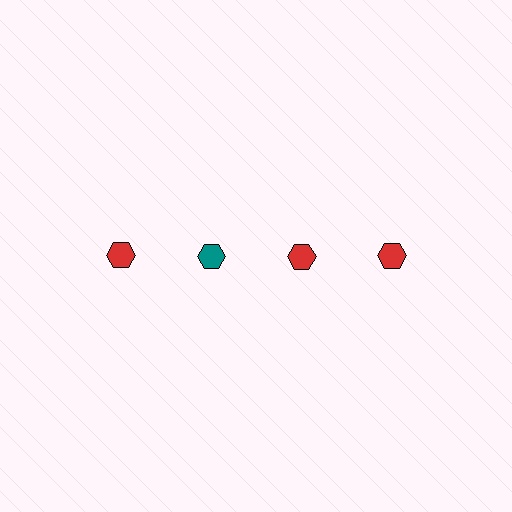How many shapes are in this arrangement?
There are 4 shapes arranged in a grid pattern.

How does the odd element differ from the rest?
It has a different color: teal instead of red.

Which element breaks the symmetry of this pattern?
The teal hexagon in the top row, second from left column breaks the symmetry. All other shapes are red hexagons.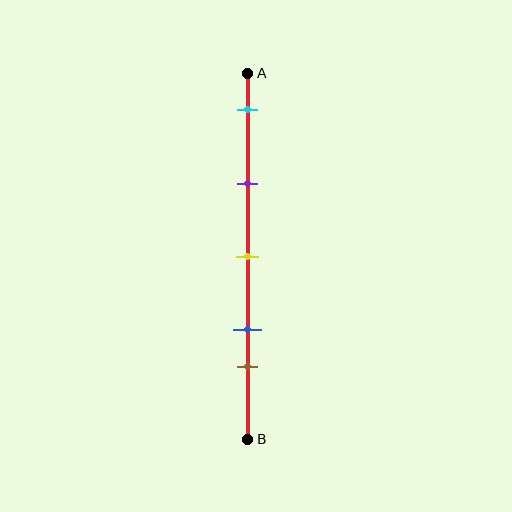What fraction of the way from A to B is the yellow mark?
The yellow mark is approximately 50% (0.5) of the way from A to B.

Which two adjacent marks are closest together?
The blue and brown marks are the closest adjacent pair.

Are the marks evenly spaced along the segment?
No, the marks are not evenly spaced.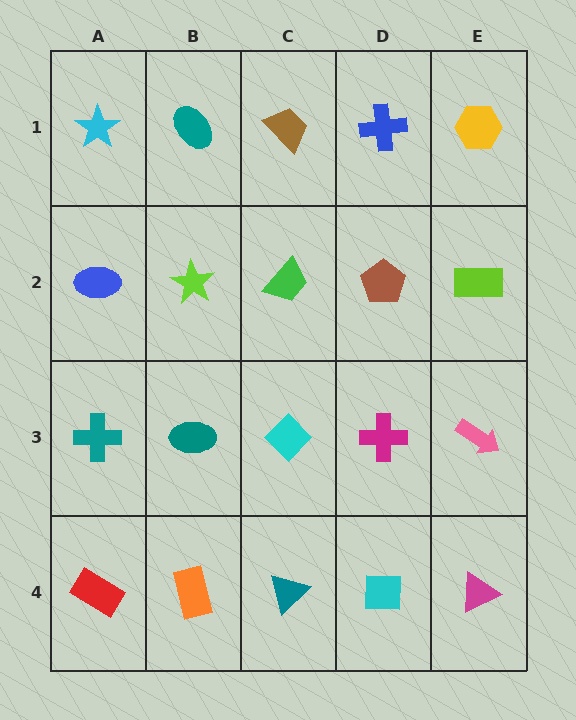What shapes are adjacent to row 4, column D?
A magenta cross (row 3, column D), a teal triangle (row 4, column C), a magenta triangle (row 4, column E).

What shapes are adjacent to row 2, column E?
A yellow hexagon (row 1, column E), a pink arrow (row 3, column E), a brown pentagon (row 2, column D).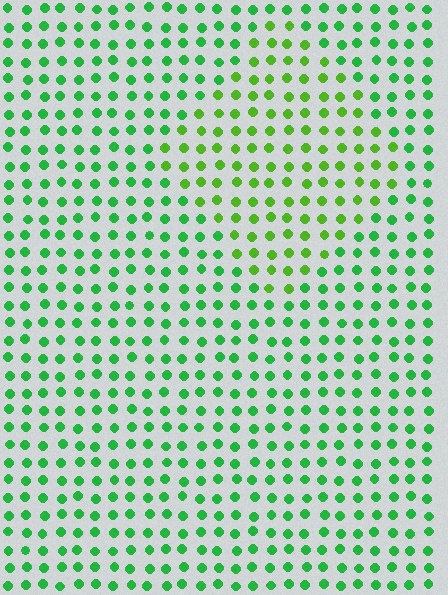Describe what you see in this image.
The image is filled with small green elements in a uniform arrangement. A diamond-shaped region is visible where the elements are tinted to a slightly different hue, forming a subtle color boundary.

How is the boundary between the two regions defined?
The boundary is defined purely by a slight shift in hue (about 29 degrees). Spacing, size, and orientation are identical on both sides.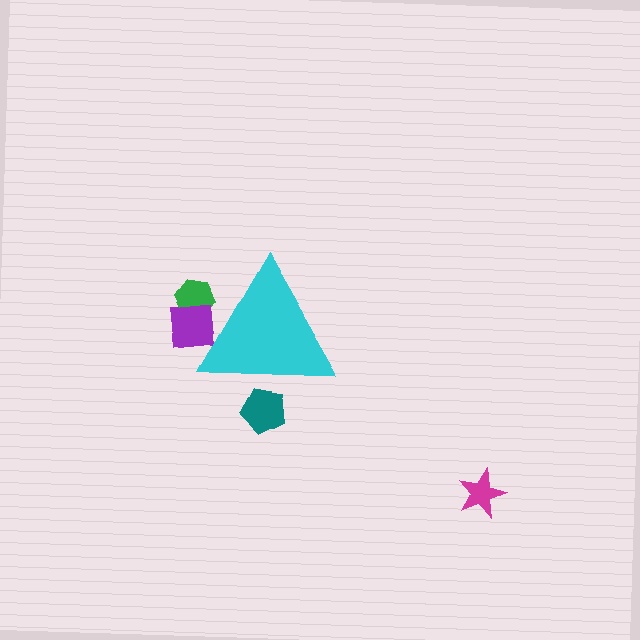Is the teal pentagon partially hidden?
Yes, the teal pentagon is partially hidden behind the cyan triangle.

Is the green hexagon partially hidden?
Yes, the green hexagon is partially hidden behind the cyan triangle.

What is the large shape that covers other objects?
A cyan triangle.